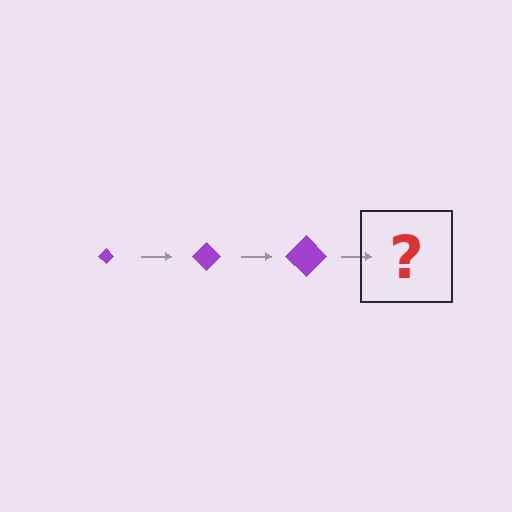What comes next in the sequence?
The next element should be a purple diamond, larger than the previous one.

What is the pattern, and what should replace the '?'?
The pattern is that the diamond gets progressively larger each step. The '?' should be a purple diamond, larger than the previous one.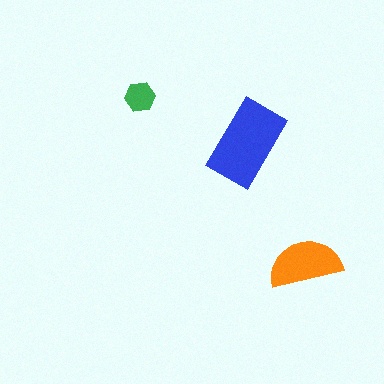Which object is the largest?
The blue rectangle.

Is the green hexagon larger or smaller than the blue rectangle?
Smaller.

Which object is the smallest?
The green hexagon.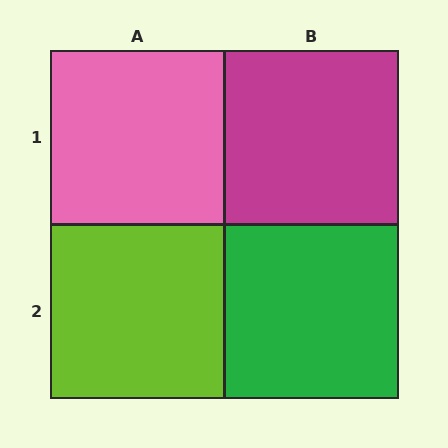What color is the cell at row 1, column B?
Magenta.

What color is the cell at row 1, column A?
Pink.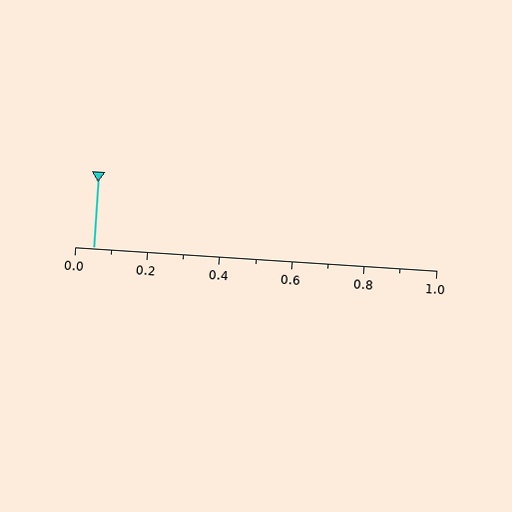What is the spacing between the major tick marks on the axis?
The major ticks are spaced 0.2 apart.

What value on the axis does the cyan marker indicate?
The marker indicates approximately 0.05.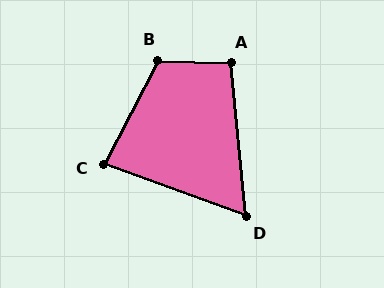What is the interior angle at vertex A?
Approximately 97 degrees (obtuse).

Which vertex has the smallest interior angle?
D, at approximately 64 degrees.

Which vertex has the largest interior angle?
B, at approximately 116 degrees.